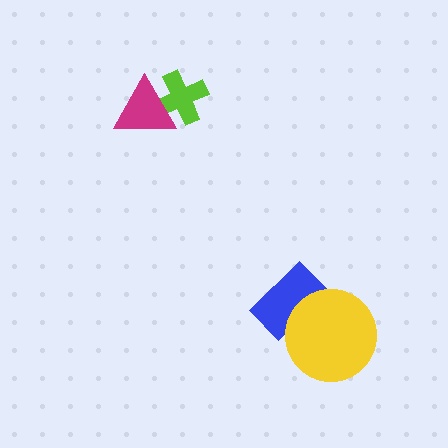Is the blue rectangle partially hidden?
Yes, it is partially covered by another shape.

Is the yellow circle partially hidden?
No, no other shape covers it.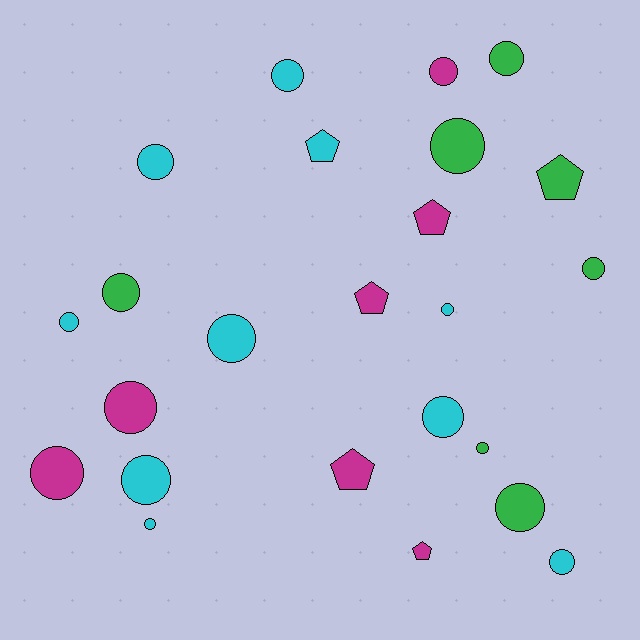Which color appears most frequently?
Cyan, with 10 objects.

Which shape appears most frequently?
Circle, with 18 objects.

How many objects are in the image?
There are 24 objects.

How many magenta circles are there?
There are 3 magenta circles.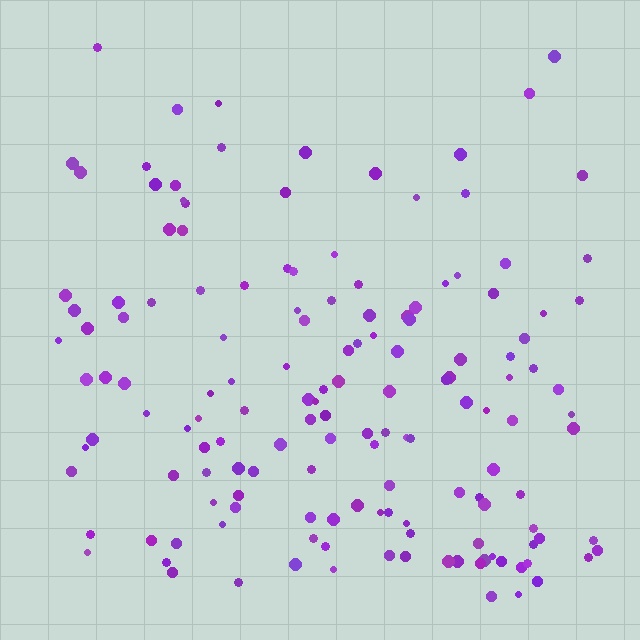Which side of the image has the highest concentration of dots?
The bottom.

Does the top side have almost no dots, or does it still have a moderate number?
Still a moderate number, just noticeably fewer than the bottom.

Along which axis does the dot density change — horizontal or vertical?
Vertical.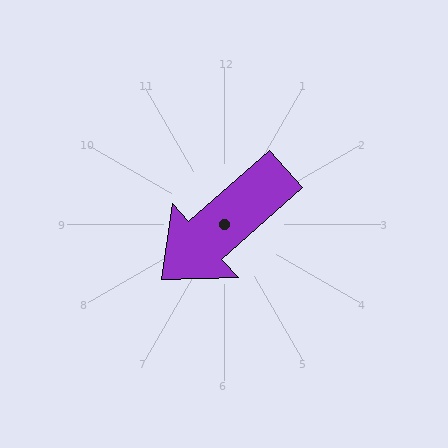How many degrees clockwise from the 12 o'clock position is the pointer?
Approximately 229 degrees.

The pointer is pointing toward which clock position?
Roughly 8 o'clock.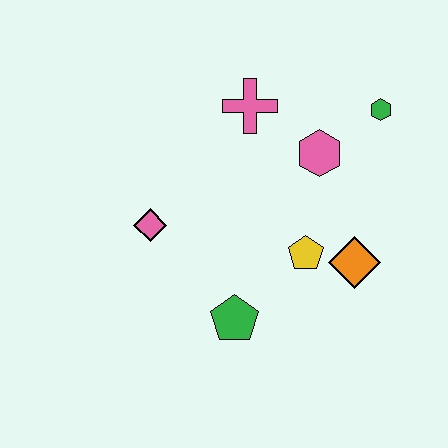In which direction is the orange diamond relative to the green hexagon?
The orange diamond is below the green hexagon.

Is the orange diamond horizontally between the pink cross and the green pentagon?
No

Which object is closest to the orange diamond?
The yellow pentagon is closest to the orange diamond.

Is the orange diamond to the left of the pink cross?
No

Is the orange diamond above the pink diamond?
No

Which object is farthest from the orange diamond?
The pink diamond is farthest from the orange diamond.